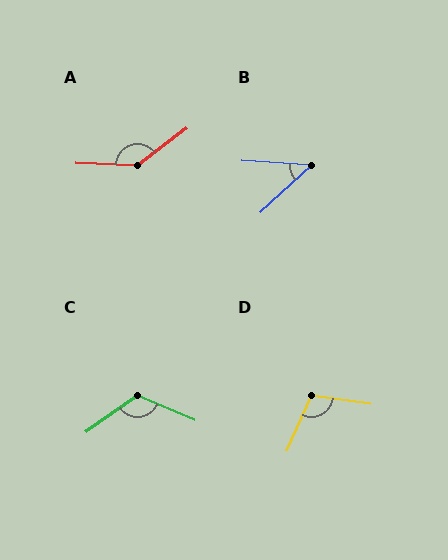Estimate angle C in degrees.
Approximately 122 degrees.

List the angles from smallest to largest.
B (46°), D (106°), C (122°), A (140°).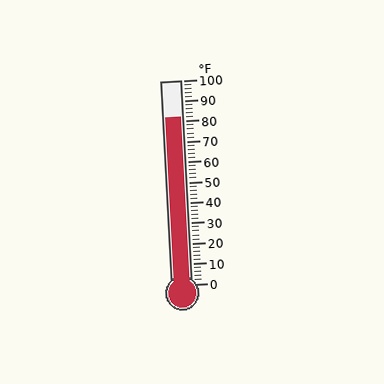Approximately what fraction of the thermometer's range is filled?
The thermometer is filled to approximately 80% of its range.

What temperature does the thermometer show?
The thermometer shows approximately 82°F.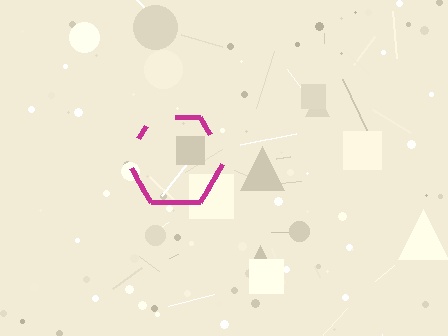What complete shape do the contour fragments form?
The contour fragments form a hexagon.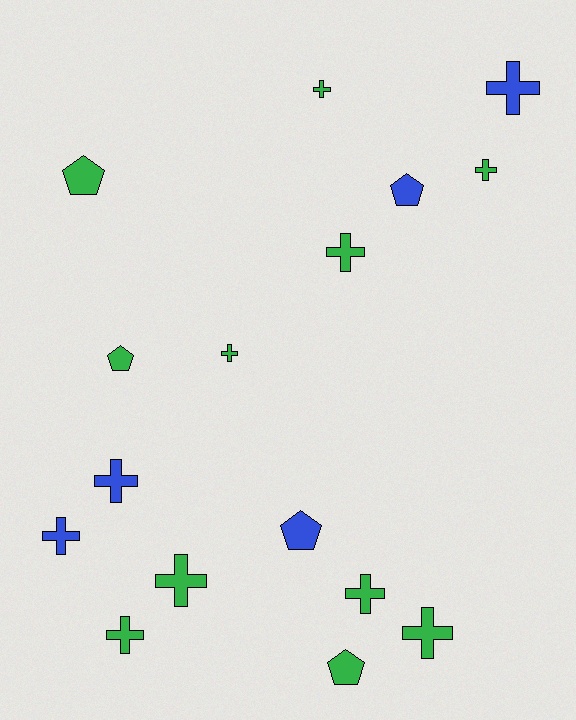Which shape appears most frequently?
Cross, with 11 objects.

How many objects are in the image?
There are 16 objects.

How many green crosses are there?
There are 8 green crosses.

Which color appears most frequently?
Green, with 11 objects.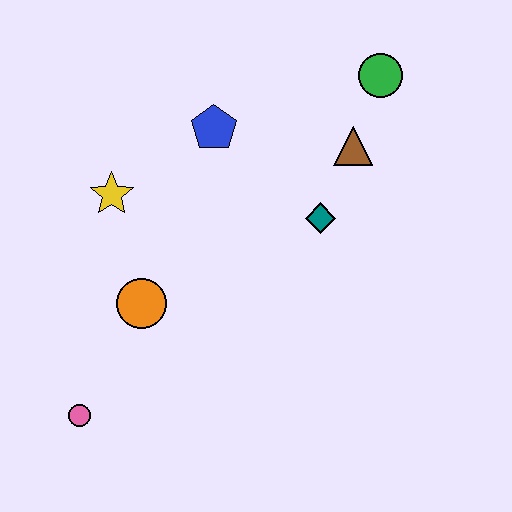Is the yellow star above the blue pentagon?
No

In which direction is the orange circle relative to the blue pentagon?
The orange circle is below the blue pentagon.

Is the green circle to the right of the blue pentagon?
Yes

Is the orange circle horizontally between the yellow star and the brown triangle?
Yes